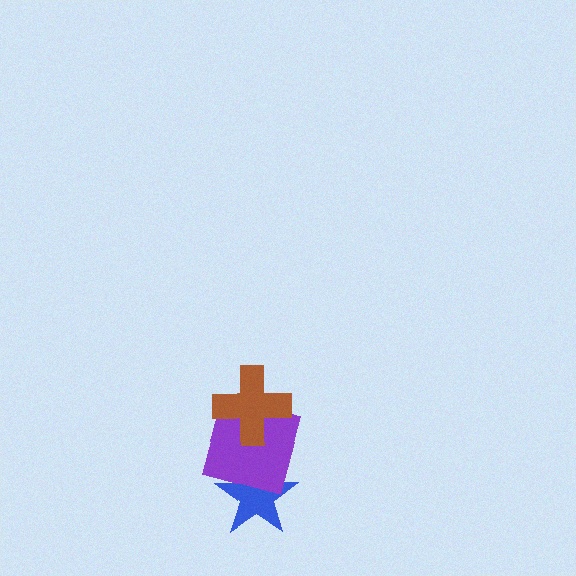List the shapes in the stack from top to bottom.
From top to bottom: the brown cross, the purple square, the blue star.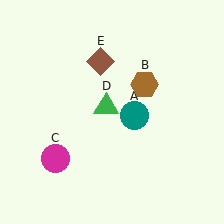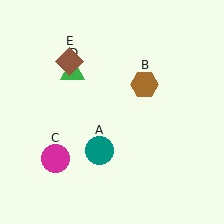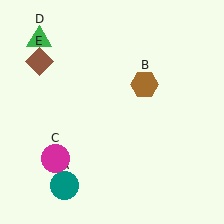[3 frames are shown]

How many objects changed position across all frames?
3 objects changed position: teal circle (object A), green triangle (object D), brown diamond (object E).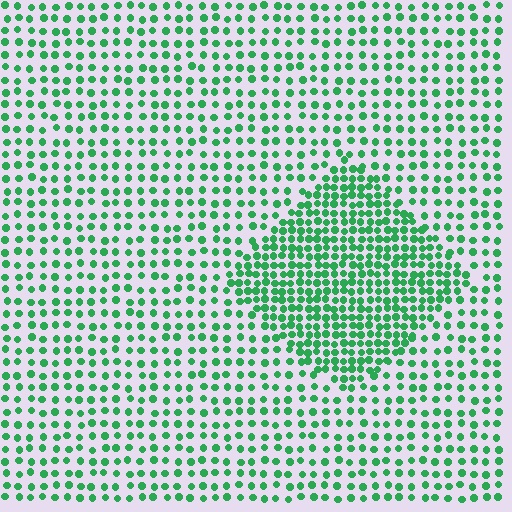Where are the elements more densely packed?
The elements are more densely packed inside the diamond boundary.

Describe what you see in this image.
The image contains small green elements arranged at two different densities. A diamond-shaped region is visible where the elements are more densely packed than the surrounding area.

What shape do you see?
I see a diamond.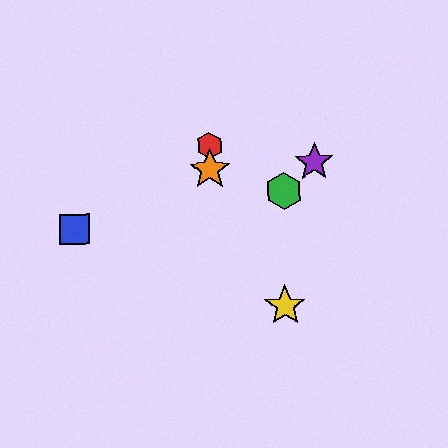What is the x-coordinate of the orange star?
The orange star is at x≈210.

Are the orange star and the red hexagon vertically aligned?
Yes, both are at x≈210.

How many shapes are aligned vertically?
2 shapes (the red hexagon, the orange star) are aligned vertically.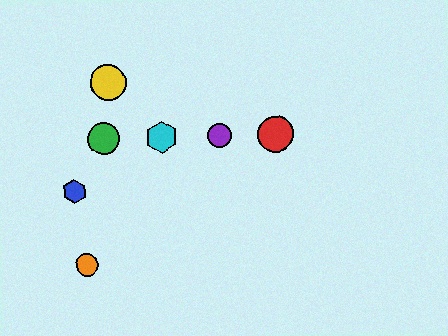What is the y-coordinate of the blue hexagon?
The blue hexagon is at y≈191.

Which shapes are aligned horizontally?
The red circle, the green circle, the purple circle, the cyan hexagon are aligned horizontally.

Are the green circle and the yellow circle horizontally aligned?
No, the green circle is at y≈139 and the yellow circle is at y≈83.